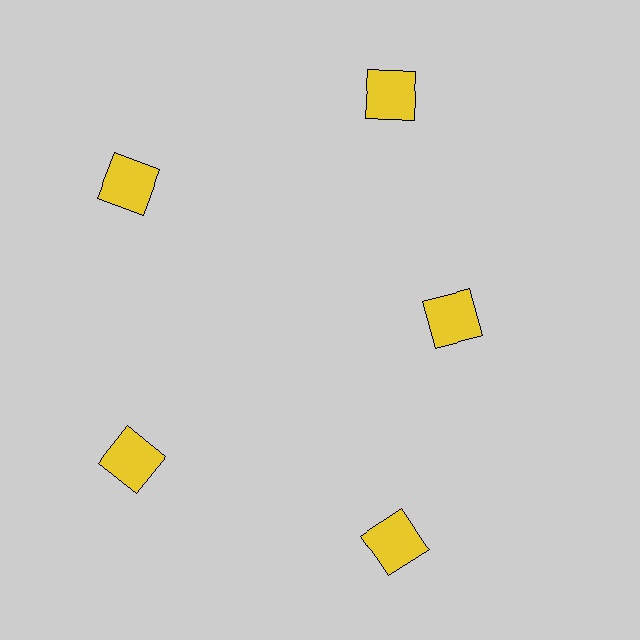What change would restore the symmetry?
The symmetry would be restored by moving it outward, back onto the ring so that all 5 squares sit at equal angles and equal distance from the center.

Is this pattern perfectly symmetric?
No. The 5 yellow squares are arranged in a ring, but one element near the 3 o'clock position is pulled inward toward the center, breaking the 5-fold rotational symmetry.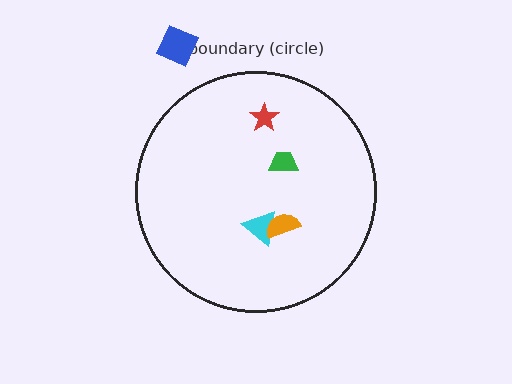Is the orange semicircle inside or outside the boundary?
Inside.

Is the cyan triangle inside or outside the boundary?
Inside.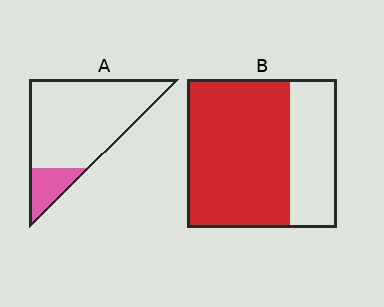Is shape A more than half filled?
No.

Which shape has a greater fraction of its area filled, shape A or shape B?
Shape B.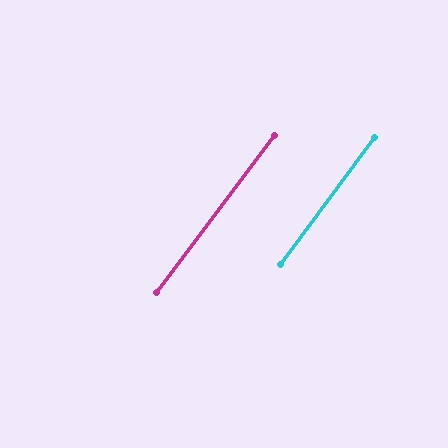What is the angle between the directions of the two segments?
Approximately 0 degrees.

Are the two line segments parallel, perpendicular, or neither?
Parallel — their directions differ by only 0.1°.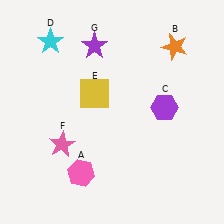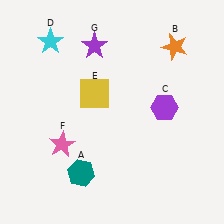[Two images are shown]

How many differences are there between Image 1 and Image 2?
There is 1 difference between the two images.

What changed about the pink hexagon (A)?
In Image 1, A is pink. In Image 2, it changed to teal.